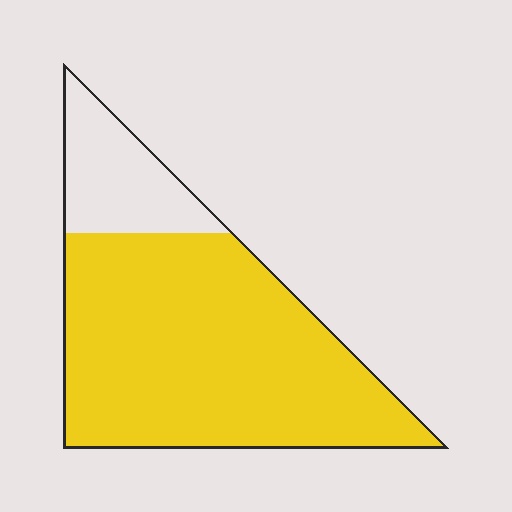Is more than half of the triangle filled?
Yes.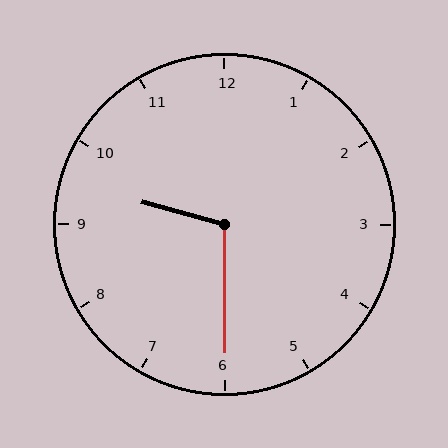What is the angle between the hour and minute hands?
Approximately 105 degrees.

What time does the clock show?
9:30.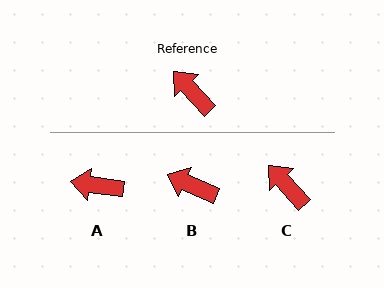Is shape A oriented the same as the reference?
No, it is off by about 40 degrees.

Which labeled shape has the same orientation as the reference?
C.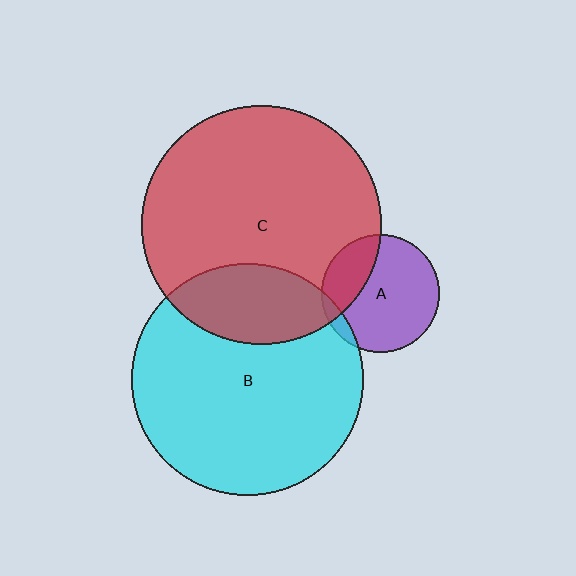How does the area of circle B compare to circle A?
Approximately 3.8 times.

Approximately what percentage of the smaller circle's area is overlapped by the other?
Approximately 5%.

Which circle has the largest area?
Circle C (red).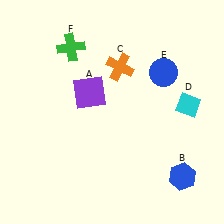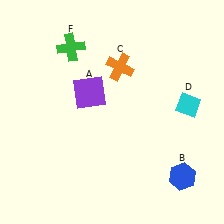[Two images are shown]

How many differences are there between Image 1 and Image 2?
There is 1 difference between the two images.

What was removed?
The blue circle (E) was removed in Image 2.